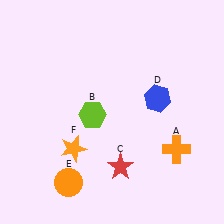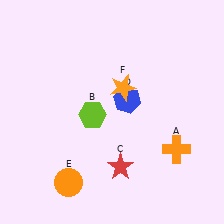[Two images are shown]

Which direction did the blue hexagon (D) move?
The blue hexagon (D) moved left.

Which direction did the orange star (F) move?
The orange star (F) moved up.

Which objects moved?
The objects that moved are: the blue hexagon (D), the orange star (F).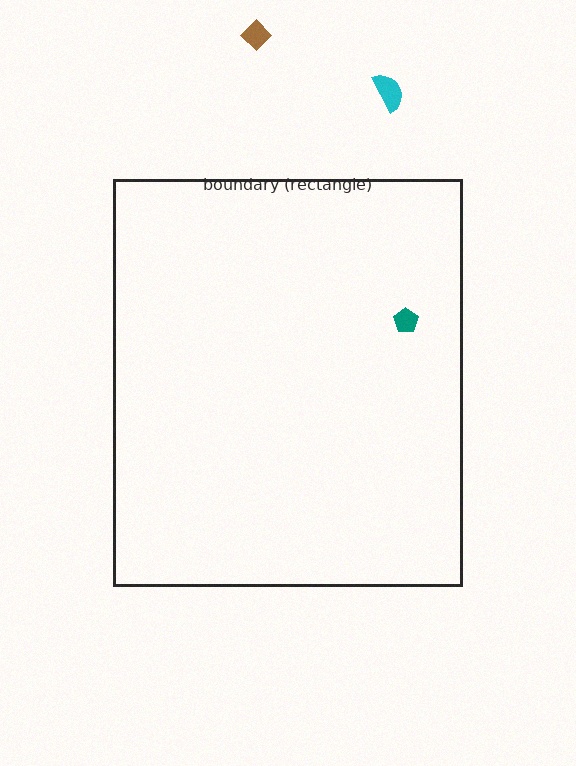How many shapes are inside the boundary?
1 inside, 2 outside.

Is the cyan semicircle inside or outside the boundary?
Outside.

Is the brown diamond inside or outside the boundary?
Outside.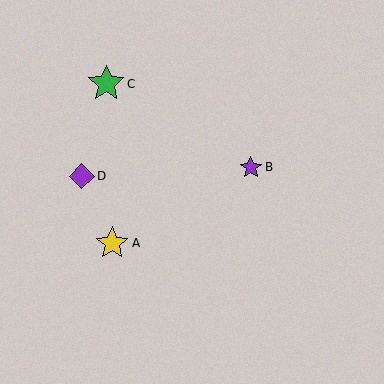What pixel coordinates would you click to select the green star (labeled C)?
Click at (106, 84) to select the green star C.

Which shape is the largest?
The green star (labeled C) is the largest.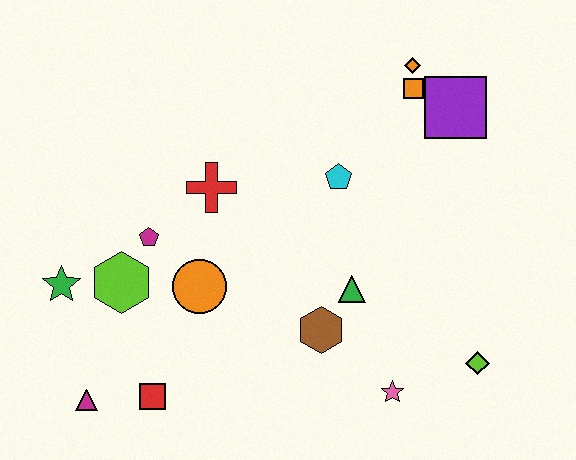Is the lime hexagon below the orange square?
Yes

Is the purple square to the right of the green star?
Yes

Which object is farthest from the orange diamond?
The magenta triangle is farthest from the orange diamond.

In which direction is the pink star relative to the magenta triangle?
The pink star is to the right of the magenta triangle.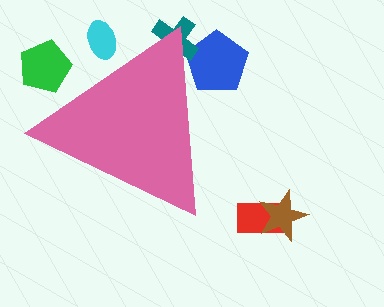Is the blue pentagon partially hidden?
Yes, the blue pentagon is partially hidden behind the pink triangle.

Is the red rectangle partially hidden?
No, the red rectangle is fully visible.